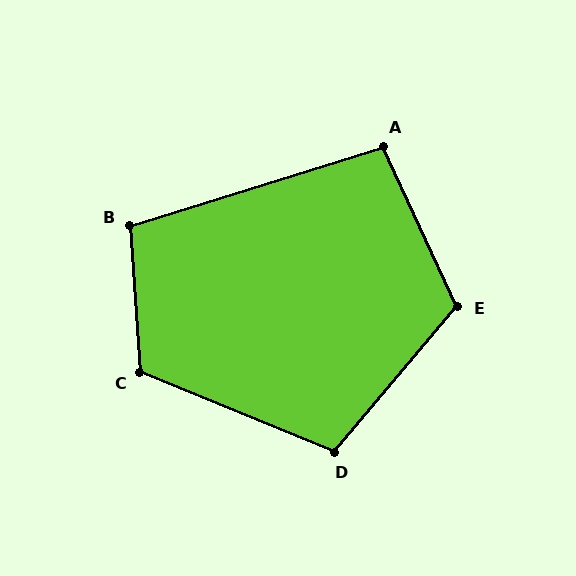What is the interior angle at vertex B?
Approximately 103 degrees (obtuse).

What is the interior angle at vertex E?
Approximately 115 degrees (obtuse).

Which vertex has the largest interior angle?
C, at approximately 116 degrees.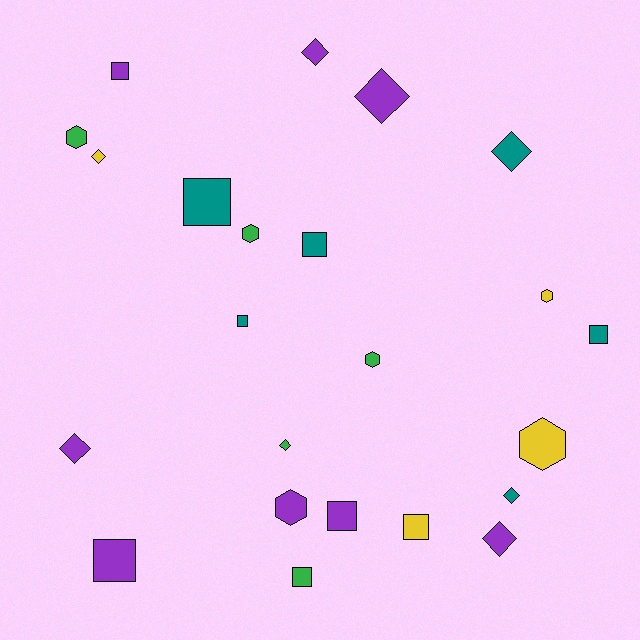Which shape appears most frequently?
Square, with 9 objects.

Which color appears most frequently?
Purple, with 8 objects.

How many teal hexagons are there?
There are no teal hexagons.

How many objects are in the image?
There are 23 objects.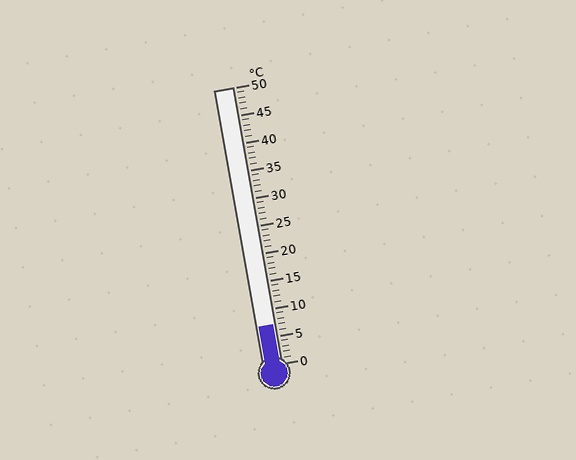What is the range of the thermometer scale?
The thermometer scale ranges from 0°C to 50°C.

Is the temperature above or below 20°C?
The temperature is below 20°C.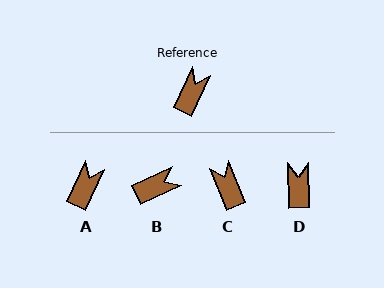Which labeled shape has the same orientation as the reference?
A.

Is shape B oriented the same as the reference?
No, it is off by about 41 degrees.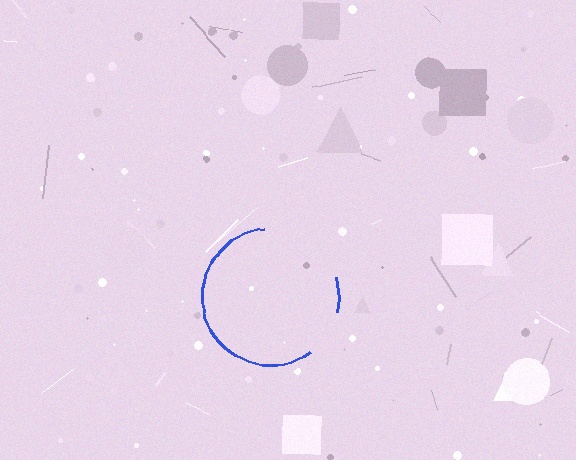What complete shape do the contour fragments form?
The contour fragments form a circle.